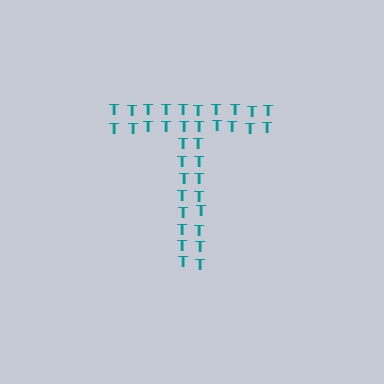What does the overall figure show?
The overall figure shows the letter T.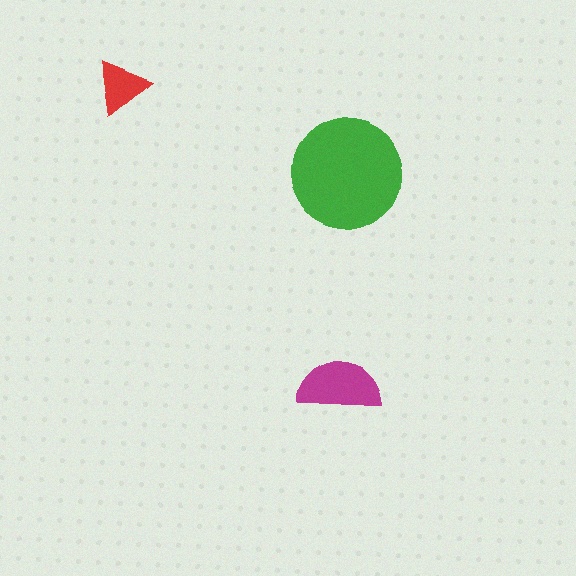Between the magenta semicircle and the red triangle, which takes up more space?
The magenta semicircle.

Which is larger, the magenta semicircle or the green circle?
The green circle.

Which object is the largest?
The green circle.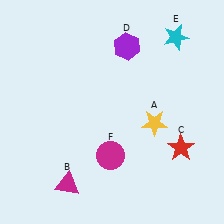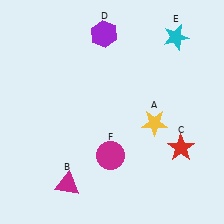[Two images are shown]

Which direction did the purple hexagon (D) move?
The purple hexagon (D) moved left.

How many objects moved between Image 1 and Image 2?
1 object moved between the two images.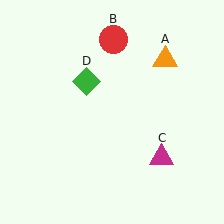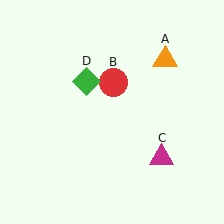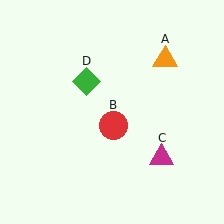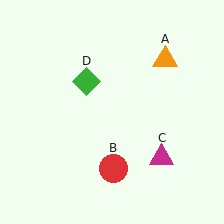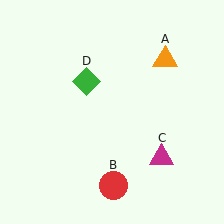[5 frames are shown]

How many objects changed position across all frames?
1 object changed position: red circle (object B).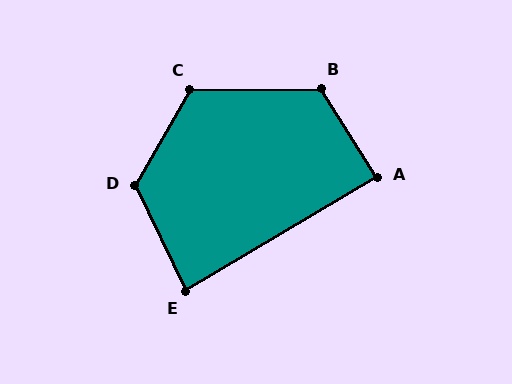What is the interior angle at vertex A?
Approximately 88 degrees (approximately right).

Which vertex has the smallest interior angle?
E, at approximately 85 degrees.